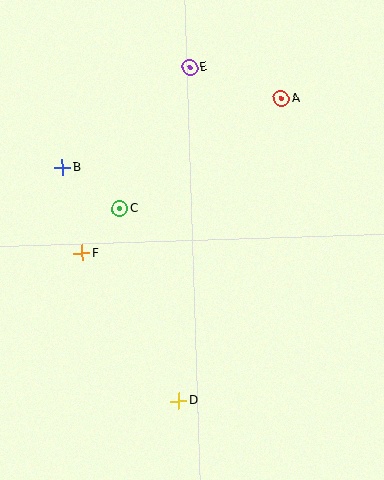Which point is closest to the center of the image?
Point C at (120, 209) is closest to the center.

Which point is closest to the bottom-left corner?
Point D is closest to the bottom-left corner.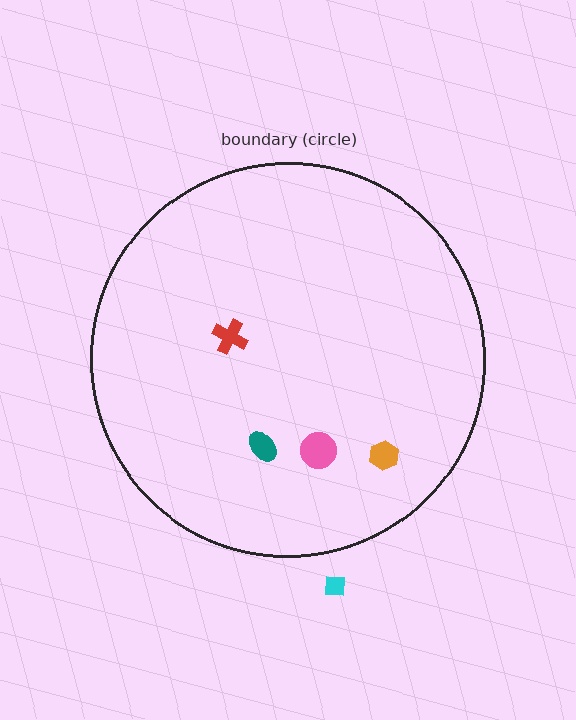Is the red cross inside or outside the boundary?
Inside.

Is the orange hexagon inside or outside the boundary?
Inside.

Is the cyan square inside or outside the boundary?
Outside.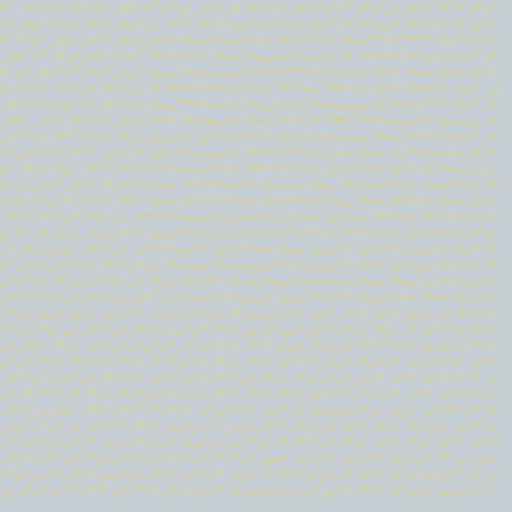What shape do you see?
I see a rectangle.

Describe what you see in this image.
The image is filled with small yellow line segments. A rectangle region in the image has lines oriented differently from the surrounding lines, creating a visible texture boundary.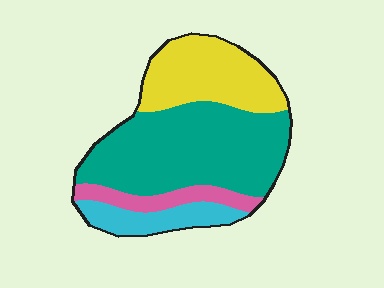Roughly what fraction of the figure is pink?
Pink takes up about one tenth (1/10) of the figure.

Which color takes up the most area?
Teal, at roughly 50%.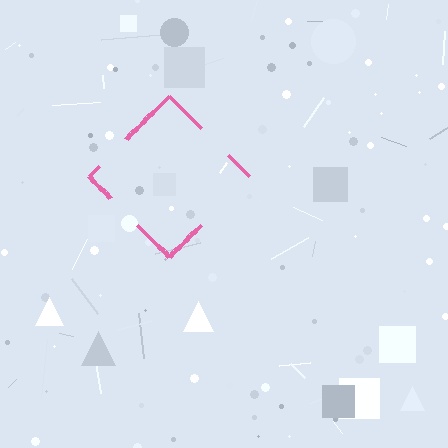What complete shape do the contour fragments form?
The contour fragments form a diamond.